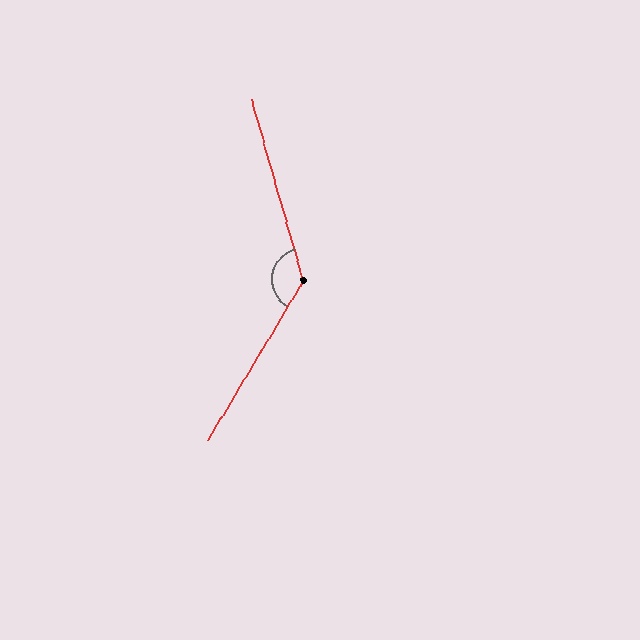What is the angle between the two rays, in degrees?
Approximately 133 degrees.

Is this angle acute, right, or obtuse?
It is obtuse.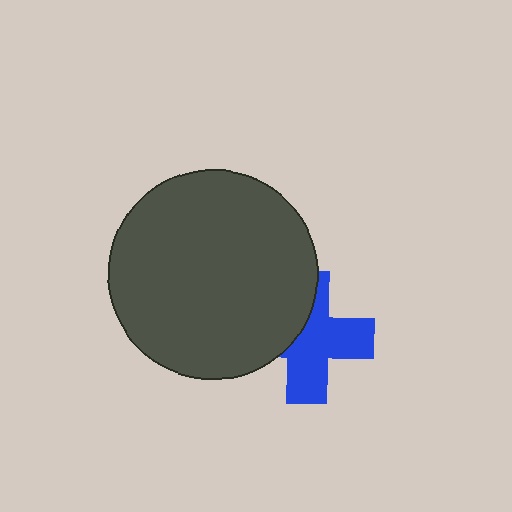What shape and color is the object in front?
The object in front is a dark gray circle.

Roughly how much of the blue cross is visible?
About half of it is visible (roughly 61%).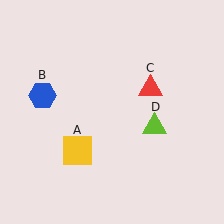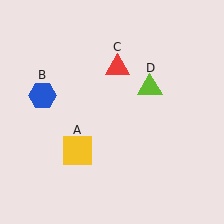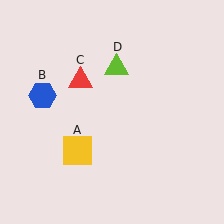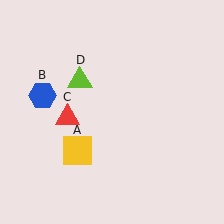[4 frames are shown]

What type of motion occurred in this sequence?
The red triangle (object C), lime triangle (object D) rotated counterclockwise around the center of the scene.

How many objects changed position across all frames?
2 objects changed position: red triangle (object C), lime triangle (object D).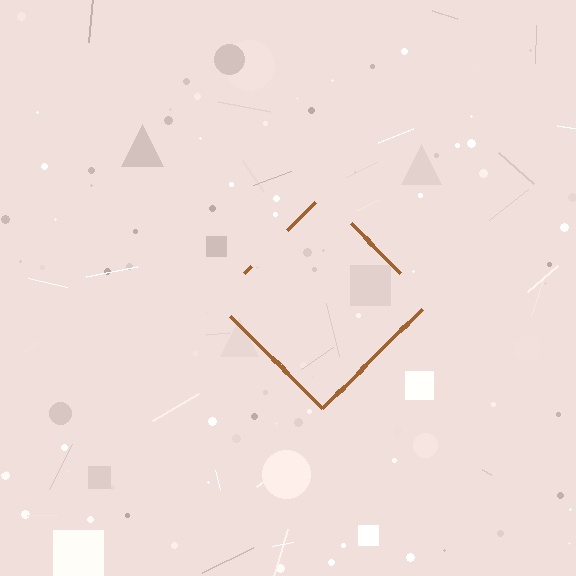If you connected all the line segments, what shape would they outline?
They would outline a diamond.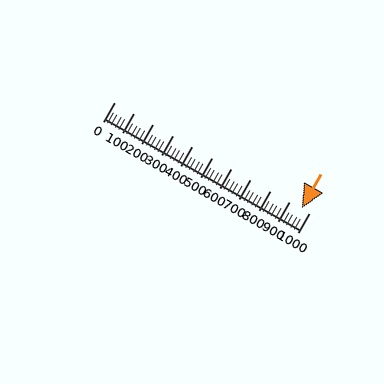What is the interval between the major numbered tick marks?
The major tick marks are spaced 100 units apart.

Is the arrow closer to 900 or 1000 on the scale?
The arrow is closer to 1000.